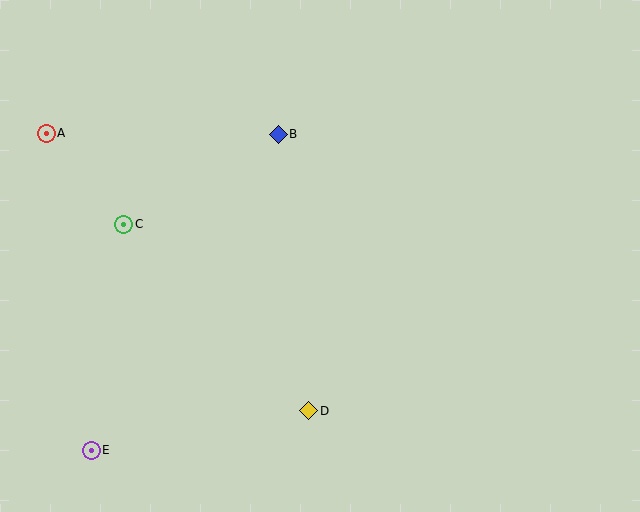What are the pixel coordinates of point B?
Point B is at (278, 134).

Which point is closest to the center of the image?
Point B at (278, 134) is closest to the center.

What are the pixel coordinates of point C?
Point C is at (124, 224).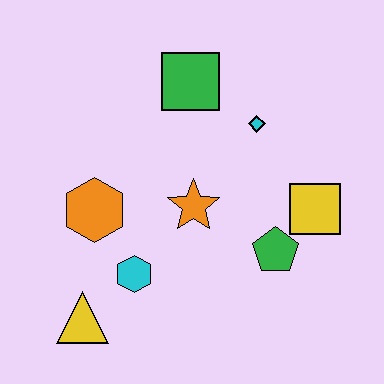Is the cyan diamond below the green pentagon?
No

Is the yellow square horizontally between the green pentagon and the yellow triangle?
No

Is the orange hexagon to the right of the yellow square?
No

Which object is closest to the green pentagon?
The yellow square is closest to the green pentagon.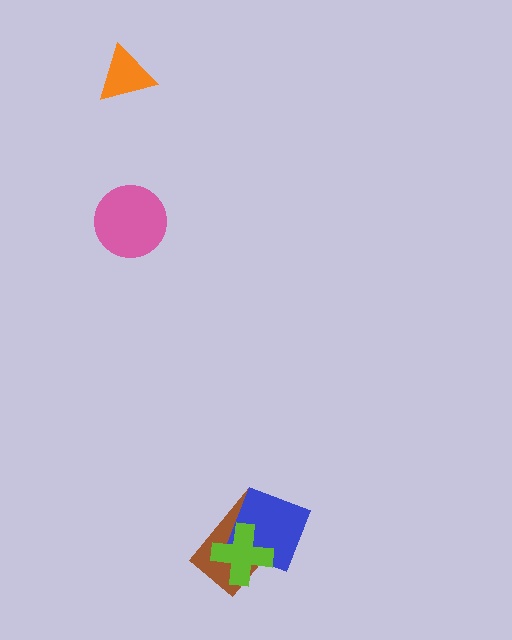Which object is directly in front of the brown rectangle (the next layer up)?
The blue square is directly in front of the brown rectangle.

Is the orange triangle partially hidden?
No, no other shape covers it.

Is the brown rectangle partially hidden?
Yes, it is partially covered by another shape.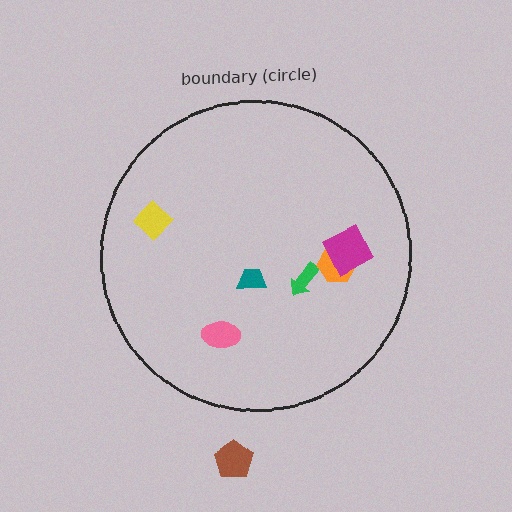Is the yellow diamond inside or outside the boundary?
Inside.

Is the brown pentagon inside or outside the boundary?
Outside.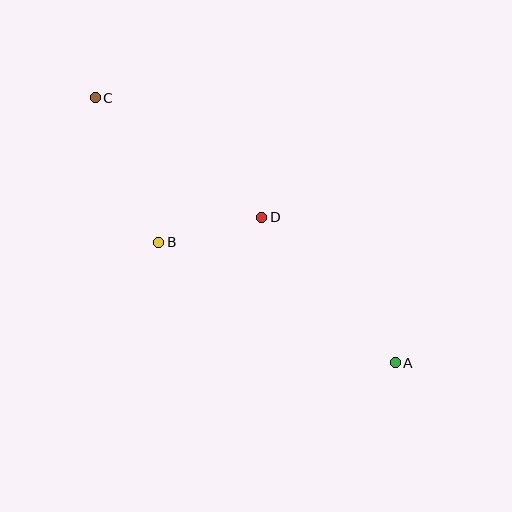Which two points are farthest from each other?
Points A and C are farthest from each other.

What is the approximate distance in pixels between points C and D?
The distance between C and D is approximately 205 pixels.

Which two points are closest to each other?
Points B and D are closest to each other.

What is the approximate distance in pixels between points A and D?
The distance between A and D is approximately 198 pixels.